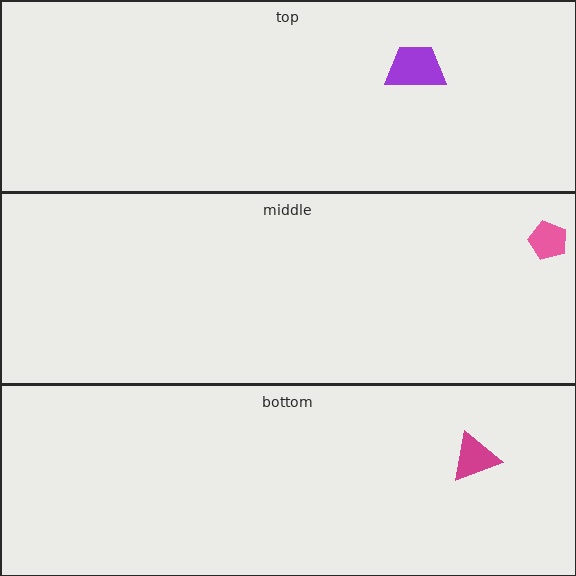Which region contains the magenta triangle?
The bottom region.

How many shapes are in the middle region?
1.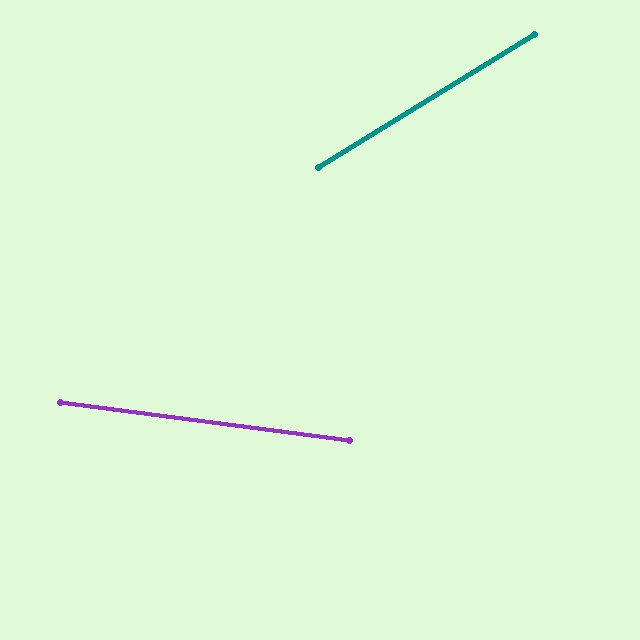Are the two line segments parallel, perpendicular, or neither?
Neither parallel nor perpendicular — they differ by about 39°.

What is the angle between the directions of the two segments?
Approximately 39 degrees.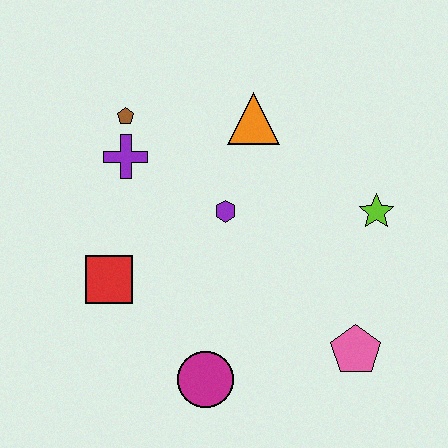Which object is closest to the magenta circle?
The red square is closest to the magenta circle.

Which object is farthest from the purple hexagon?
The pink pentagon is farthest from the purple hexagon.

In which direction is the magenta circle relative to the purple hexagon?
The magenta circle is below the purple hexagon.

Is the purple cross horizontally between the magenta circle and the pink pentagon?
No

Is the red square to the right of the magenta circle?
No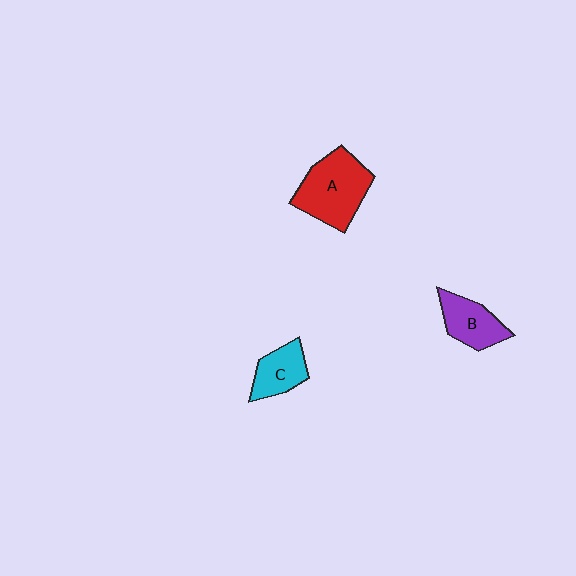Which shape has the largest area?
Shape A (red).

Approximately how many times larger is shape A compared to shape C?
Approximately 1.8 times.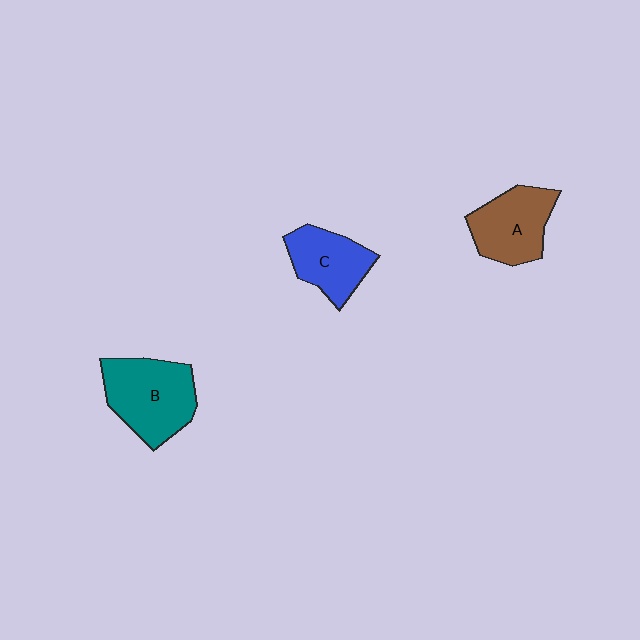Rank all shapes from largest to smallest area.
From largest to smallest: B (teal), A (brown), C (blue).